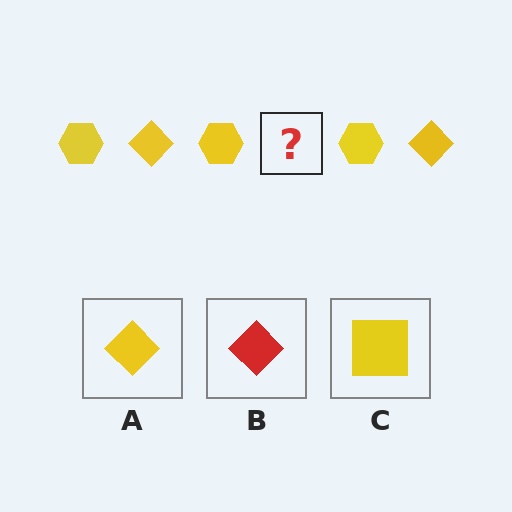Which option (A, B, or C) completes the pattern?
A.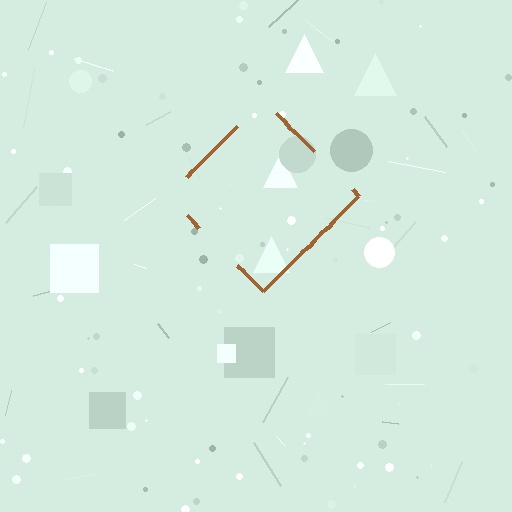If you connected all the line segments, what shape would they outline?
They would outline a diamond.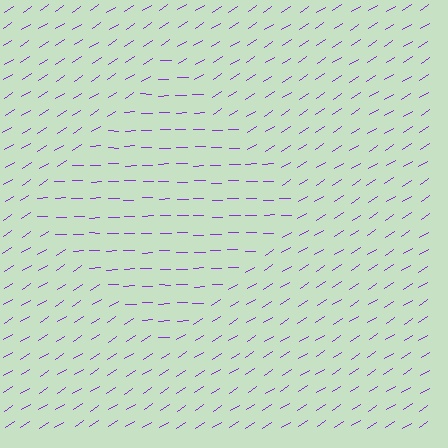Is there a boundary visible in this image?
Yes, there is a texture boundary formed by a change in line orientation.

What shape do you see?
I see a diamond.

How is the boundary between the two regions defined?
The boundary is defined purely by a change in line orientation (approximately 32 degrees difference). All lines are the same color and thickness.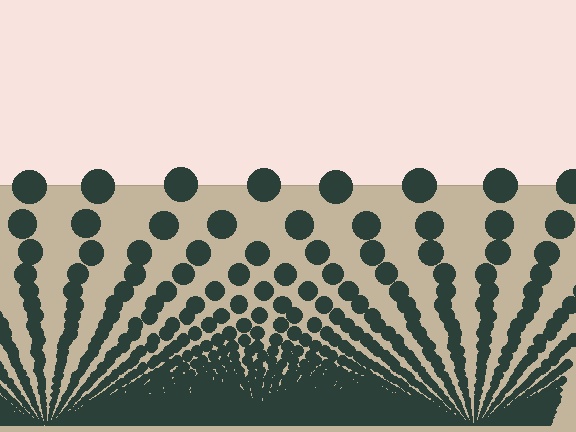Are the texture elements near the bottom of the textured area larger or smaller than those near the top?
Smaller. The gradient is inverted — elements near the bottom are smaller and denser.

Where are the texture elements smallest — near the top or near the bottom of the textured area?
Near the bottom.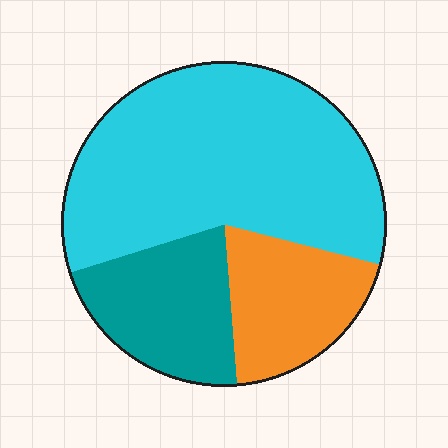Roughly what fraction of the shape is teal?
Teal covers around 20% of the shape.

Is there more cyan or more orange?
Cyan.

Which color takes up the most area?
Cyan, at roughly 60%.